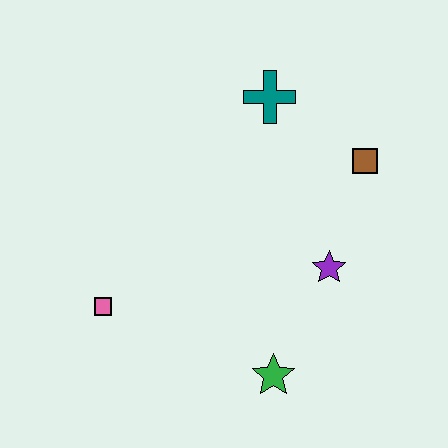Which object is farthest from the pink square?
The brown square is farthest from the pink square.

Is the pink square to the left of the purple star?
Yes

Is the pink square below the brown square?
Yes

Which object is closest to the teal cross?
The brown square is closest to the teal cross.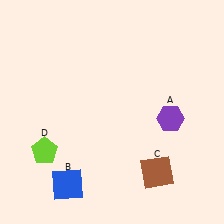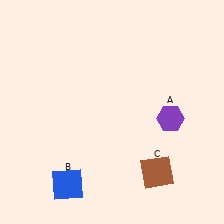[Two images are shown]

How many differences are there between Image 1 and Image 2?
There is 1 difference between the two images.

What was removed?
The lime pentagon (D) was removed in Image 2.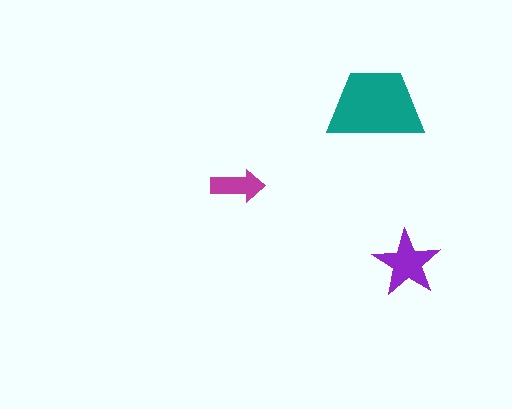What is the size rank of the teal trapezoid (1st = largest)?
1st.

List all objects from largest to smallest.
The teal trapezoid, the purple star, the magenta arrow.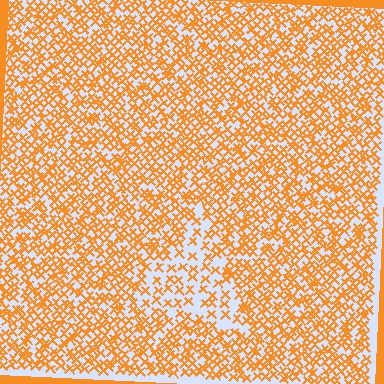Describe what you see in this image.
The image contains small orange elements arranged at two different densities. A triangle-shaped region is visible where the elements are less densely packed than the surrounding area.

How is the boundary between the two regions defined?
The boundary is defined by a change in element density (approximately 2.1x ratio). All elements are the same color, size, and shape.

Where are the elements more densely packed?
The elements are more densely packed outside the triangle boundary.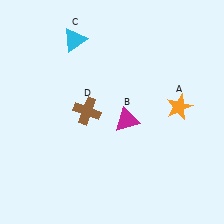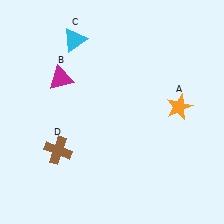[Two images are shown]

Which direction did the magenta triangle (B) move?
The magenta triangle (B) moved left.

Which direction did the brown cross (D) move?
The brown cross (D) moved down.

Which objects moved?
The objects that moved are: the magenta triangle (B), the brown cross (D).